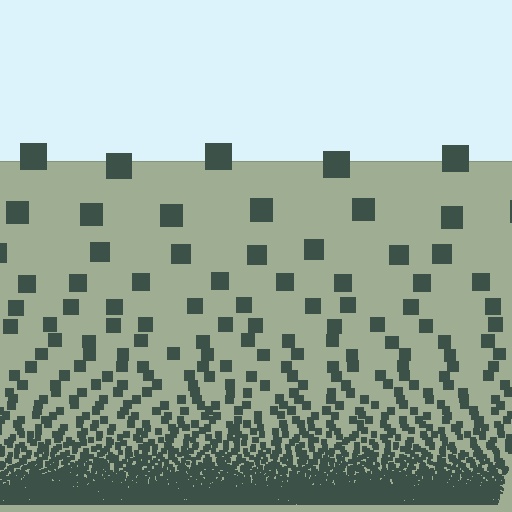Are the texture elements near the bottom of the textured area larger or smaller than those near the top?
Smaller. The gradient is inverted — elements near the bottom are smaller and denser.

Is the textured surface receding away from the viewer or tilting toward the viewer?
The surface appears to tilt toward the viewer. Texture elements get larger and sparser toward the top.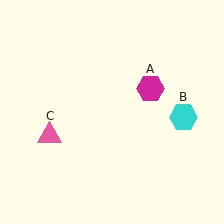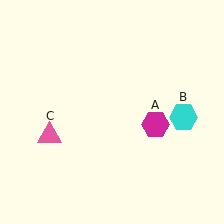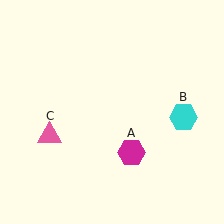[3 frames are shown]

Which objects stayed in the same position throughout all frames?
Cyan hexagon (object B) and pink triangle (object C) remained stationary.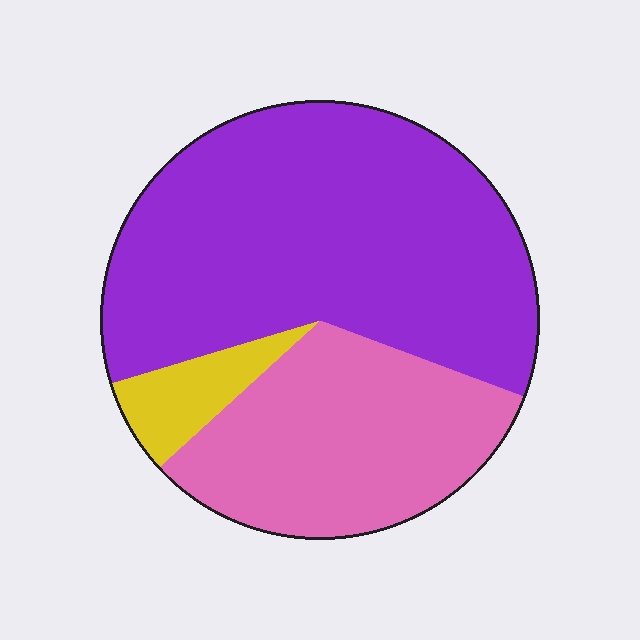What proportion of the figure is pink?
Pink takes up between a quarter and a half of the figure.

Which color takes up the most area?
Purple, at roughly 60%.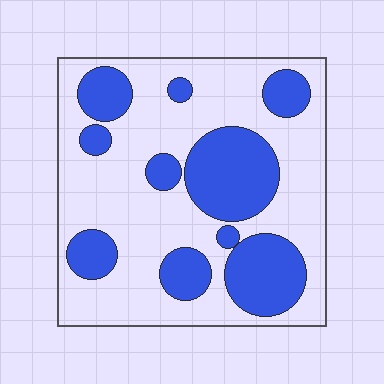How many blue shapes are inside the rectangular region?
10.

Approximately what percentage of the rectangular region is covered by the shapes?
Approximately 35%.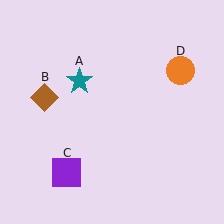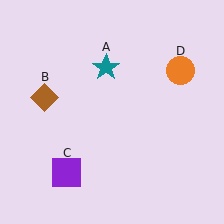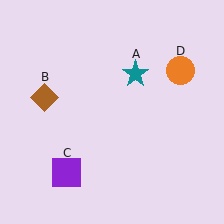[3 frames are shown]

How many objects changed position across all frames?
1 object changed position: teal star (object A).